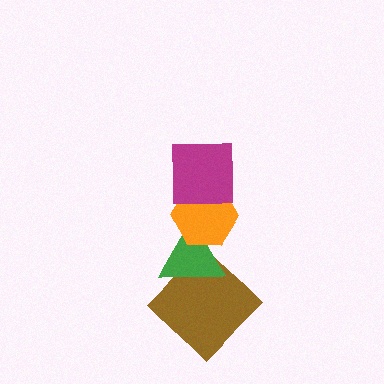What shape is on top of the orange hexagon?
The magenta square is on top of the orange hexagon.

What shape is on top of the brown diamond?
The green triangle is on top of the brown diamond.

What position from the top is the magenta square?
The magenta square is 1st from the top.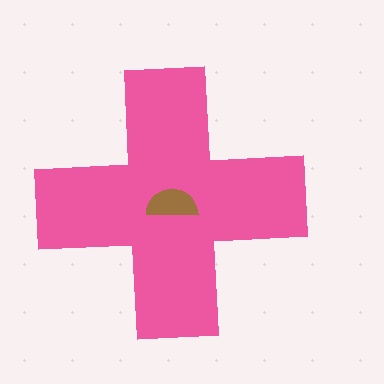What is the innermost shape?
The brown semicircle.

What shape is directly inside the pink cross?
The brown semicircle.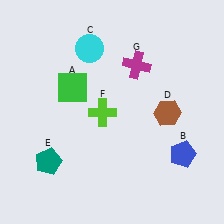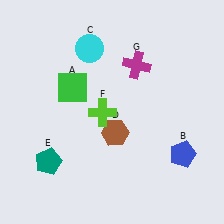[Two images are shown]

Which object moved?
The brown hexagon (D) moved left.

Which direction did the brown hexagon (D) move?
The brown hexagon (D) moved left.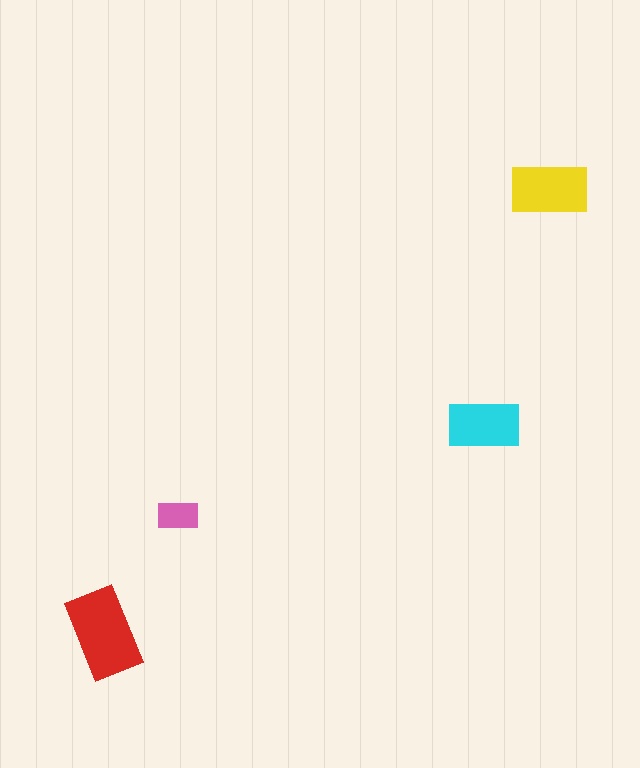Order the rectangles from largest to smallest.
the red one, the yellow one, the cyan one, the pink one.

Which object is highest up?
The yellow rectangle is topmost.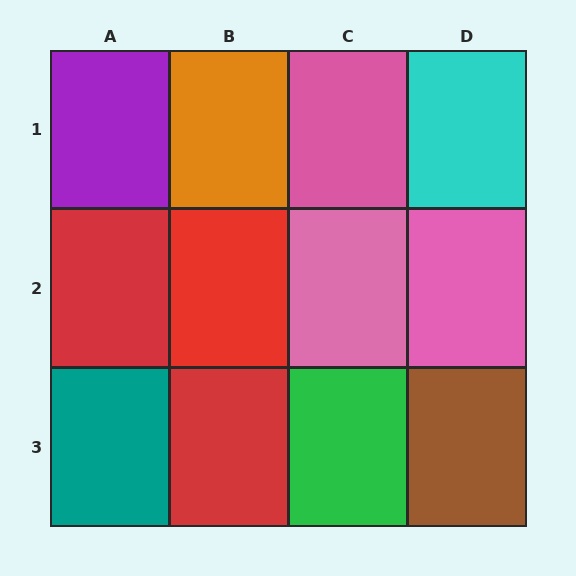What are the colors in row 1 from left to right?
Purple, orange, pink, cyan.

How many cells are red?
3 cells are red.